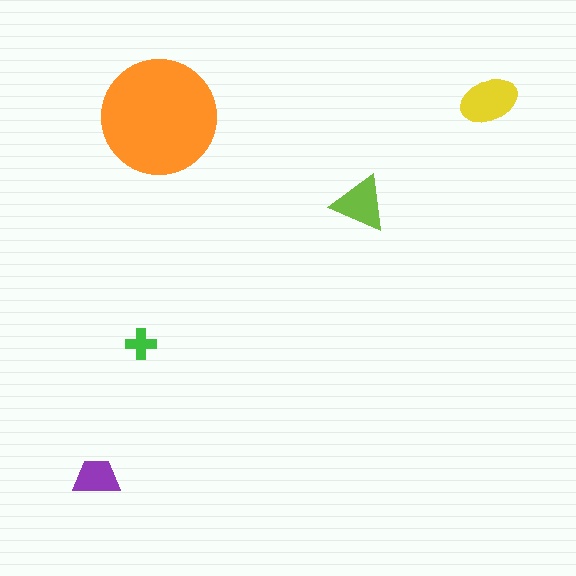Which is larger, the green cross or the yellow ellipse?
The yellow ellipse.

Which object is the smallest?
The green cross.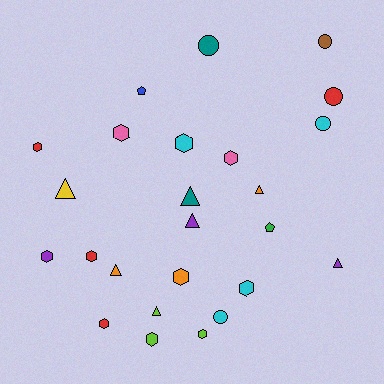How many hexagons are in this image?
There are 11 hexagons.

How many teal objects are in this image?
There are 2 teal objects.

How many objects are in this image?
There are 25 objects.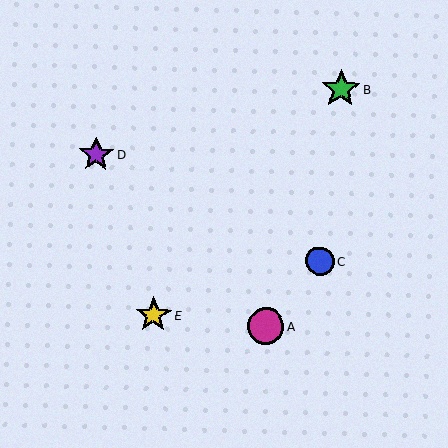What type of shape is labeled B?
Shape B is a green star.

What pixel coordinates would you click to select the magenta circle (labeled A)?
Click at (266, 326) to select the magenta circle A.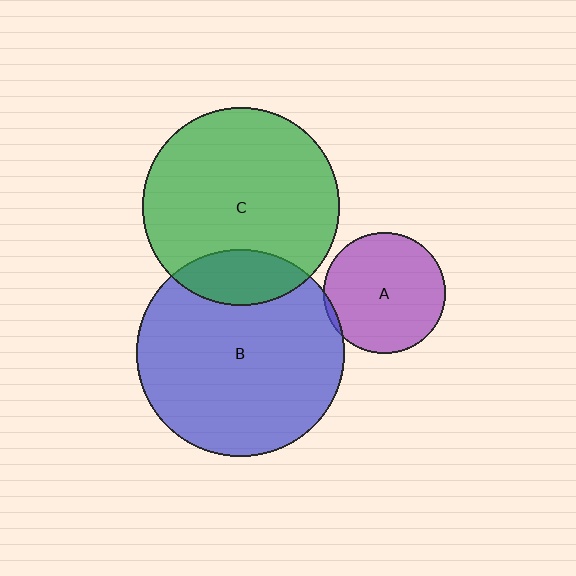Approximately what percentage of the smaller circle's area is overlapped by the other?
Approximately 5%.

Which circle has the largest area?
Circle B (blue).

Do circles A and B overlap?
Yes.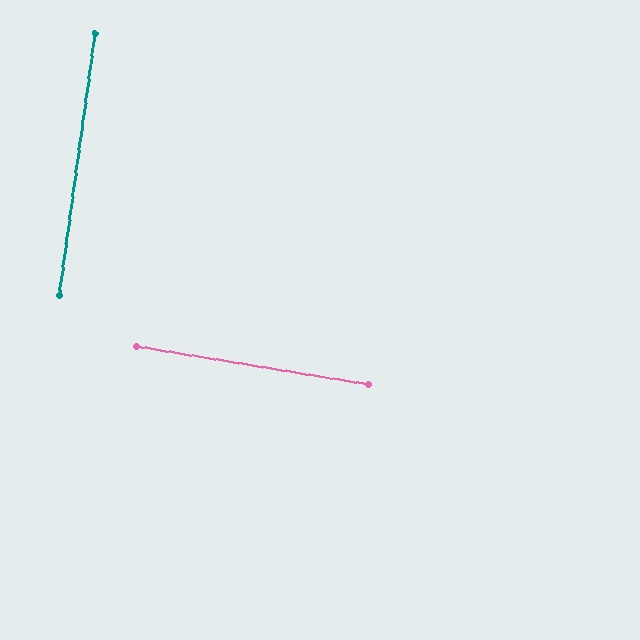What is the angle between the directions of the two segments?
Approximately 89 degrees.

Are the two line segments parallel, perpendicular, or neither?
Perpendicular — they meet at approximately 89°.